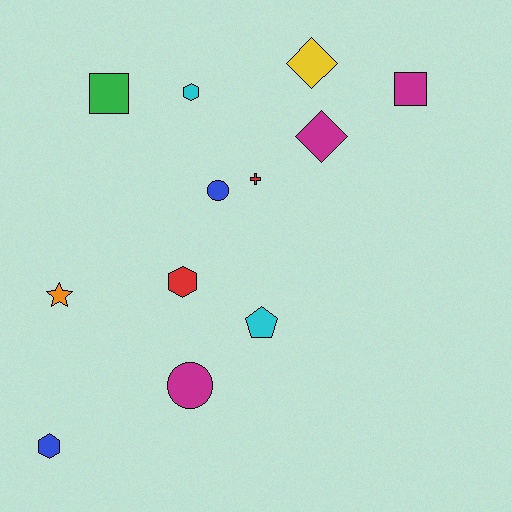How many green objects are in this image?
There is 1 green object.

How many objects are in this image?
There are 12 objects.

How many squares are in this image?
There are 2 squares.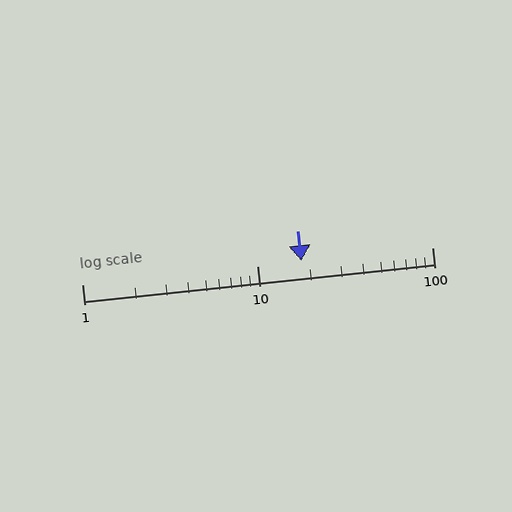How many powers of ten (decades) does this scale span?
The scale spans 2 decades, from 1 to 100.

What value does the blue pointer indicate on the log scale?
The pointer indicates approximately 18.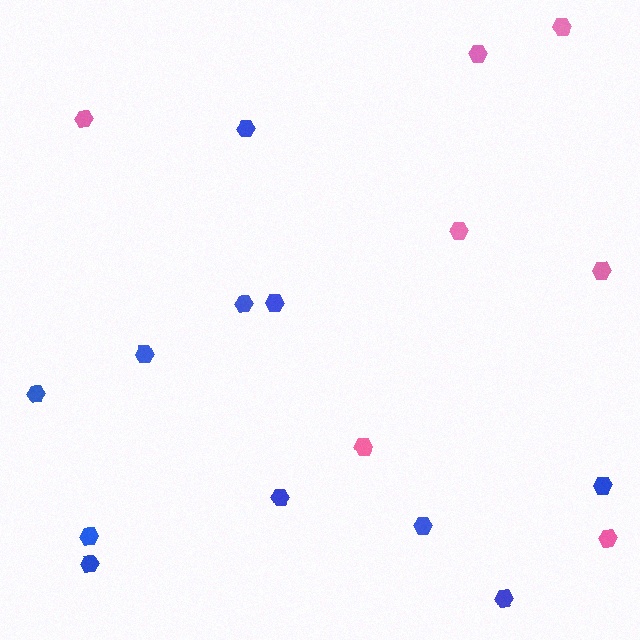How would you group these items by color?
There are 2 groups: one group of pink hexagons (7) and one group of blue hexagons (11).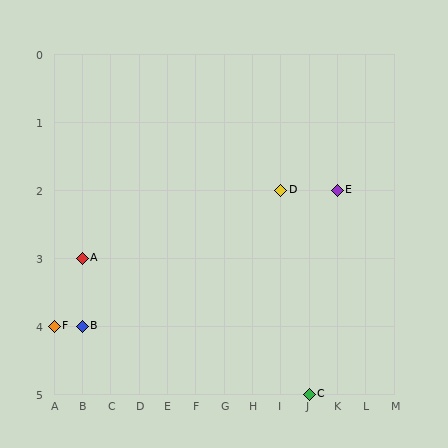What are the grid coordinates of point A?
Point A is at grid coordinates (B, 3).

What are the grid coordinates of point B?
Point B is at grid coordinates (B, 4).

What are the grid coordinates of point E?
Point E is at grid coordinates (K, 2).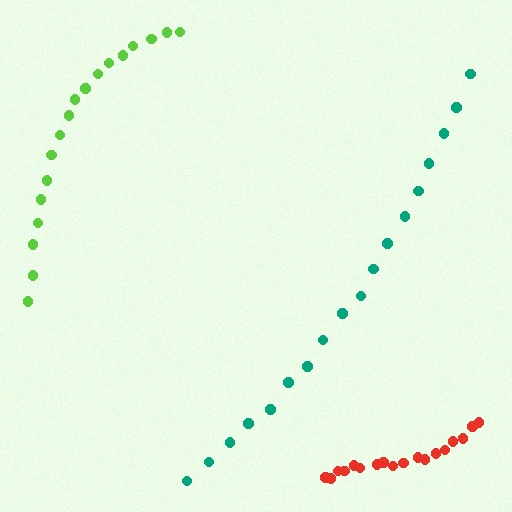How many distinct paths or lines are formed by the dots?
There are 3 distinct paths.